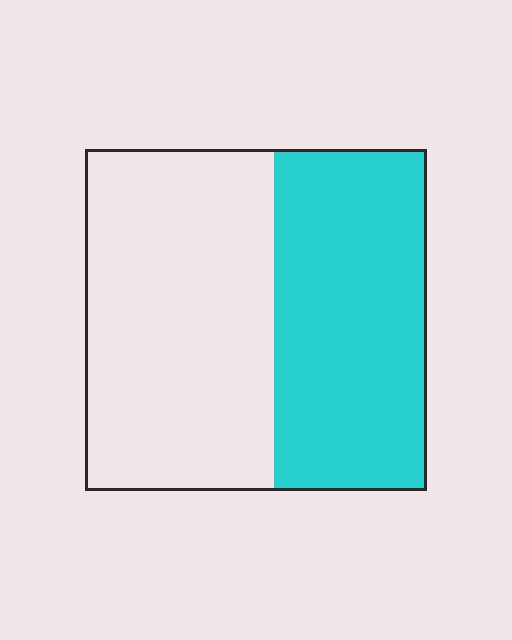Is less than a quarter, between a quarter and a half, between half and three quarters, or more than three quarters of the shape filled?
Between a quarter and a half.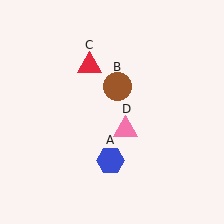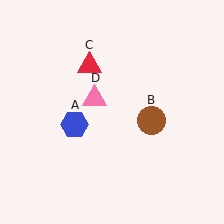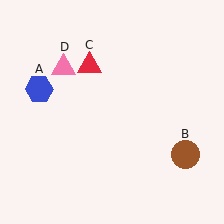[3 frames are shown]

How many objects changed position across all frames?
3 objects changed position: blue hexagon (object A), brown circle (object B), pink triangle (object D).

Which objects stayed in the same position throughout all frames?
Red triangle (object C) remained stationary.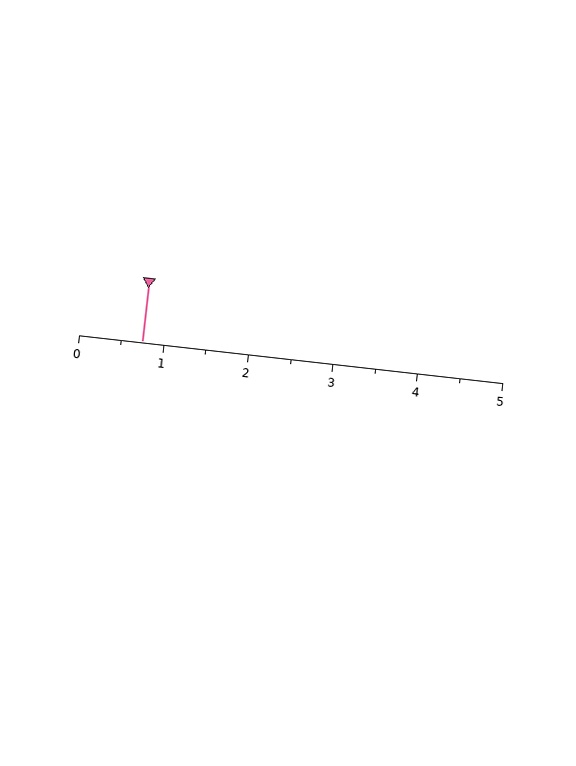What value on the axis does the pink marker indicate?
The marker indicates approximately 0.8.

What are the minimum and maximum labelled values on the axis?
The axis runs from 0 to 5.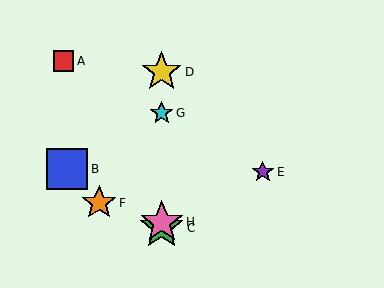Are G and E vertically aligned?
No, G is at x≈162 and E is at x≈263.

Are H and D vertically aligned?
Yes, both are at x≈162.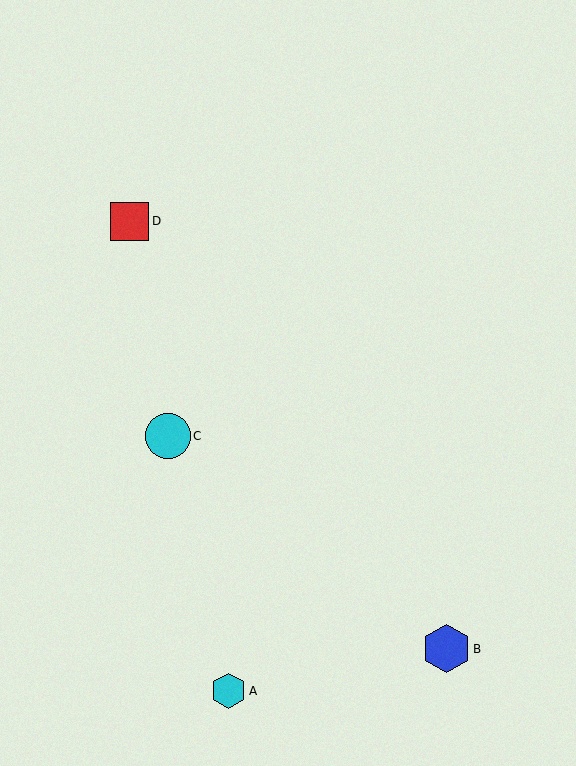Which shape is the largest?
The blue hexagon (labeled B) is the largest.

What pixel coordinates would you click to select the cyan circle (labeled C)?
Click at (168, 436) to select the cyan circle C.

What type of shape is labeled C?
Shape C is a cyan circle.